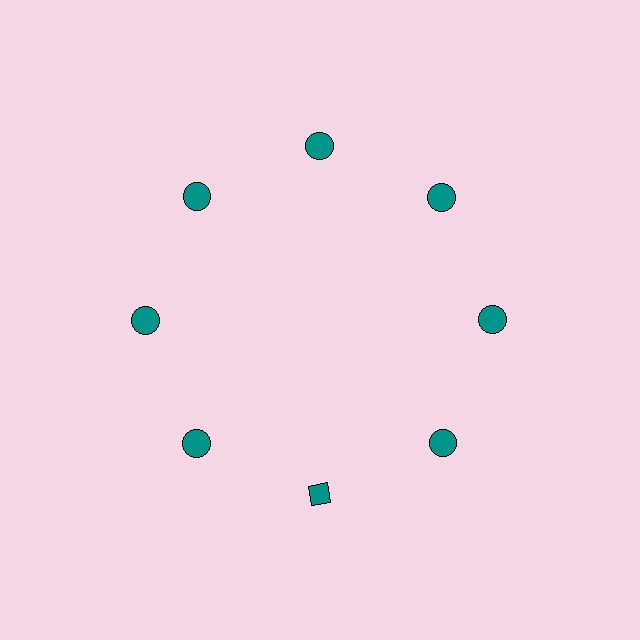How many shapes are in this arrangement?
There are 8 shapes arranged in a ring pattern.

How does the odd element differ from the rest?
It has a different shape: diamond instead of circle.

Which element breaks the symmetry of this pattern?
The teal diamond at roughly the 6 o'clock position breaks the symmetry. All other shapes are teal circles.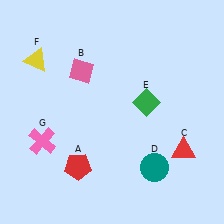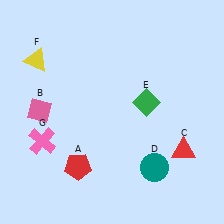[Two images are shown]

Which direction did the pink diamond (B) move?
The pink diamond (B) moved left.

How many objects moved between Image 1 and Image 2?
1 object moved between the two images.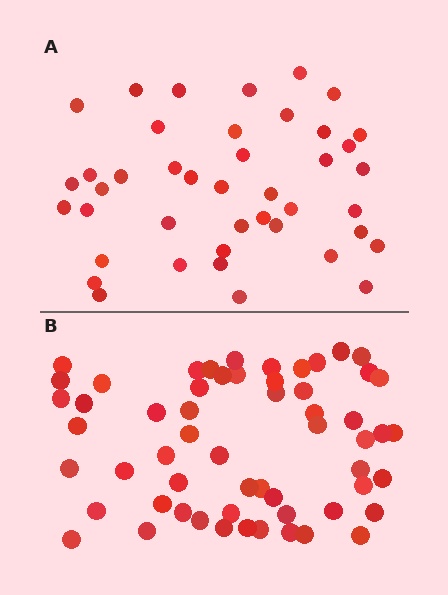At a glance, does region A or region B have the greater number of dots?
Region B (the bottom region) has more dots.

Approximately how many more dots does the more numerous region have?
Region B has approximately 15 more dots than region A.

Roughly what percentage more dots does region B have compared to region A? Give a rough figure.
About 40% more.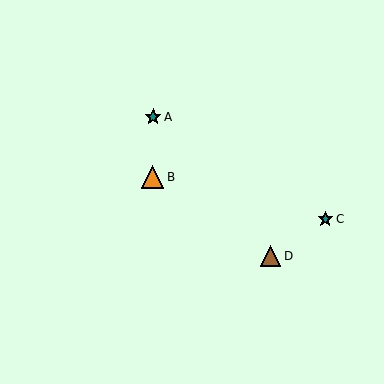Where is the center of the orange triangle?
The center of the orange triangle is at (152, 177).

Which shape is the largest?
The orange triangle (labeled B) is the largest.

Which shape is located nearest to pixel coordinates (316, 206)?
The teal star (labeled C) at (325, 219) is nearest to that location.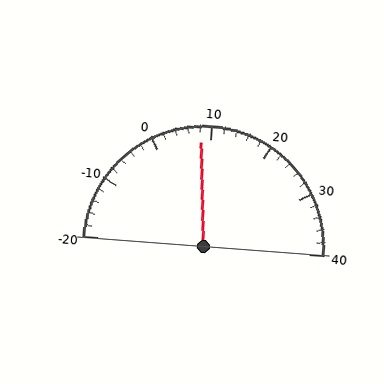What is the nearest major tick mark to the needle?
The nearest major tick mark is 10.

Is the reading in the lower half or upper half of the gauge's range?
The reading is in the lower half of the range (-20 to 40).